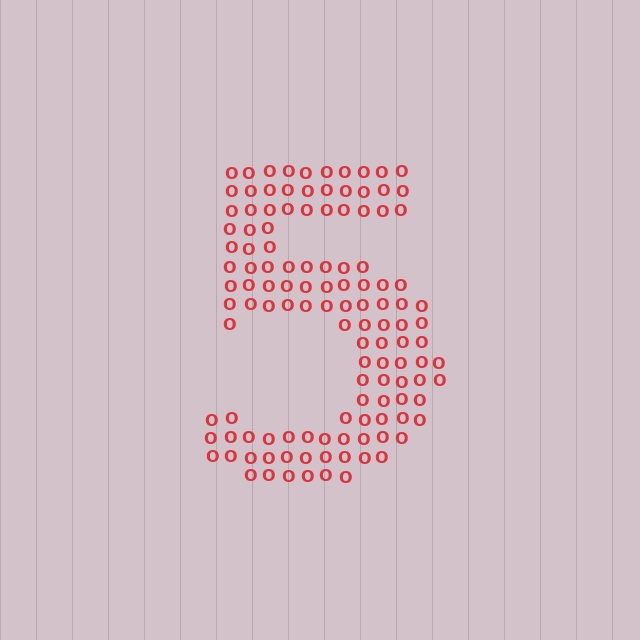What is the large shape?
The large shape is the digit 5.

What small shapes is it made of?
It is made of small letter O's.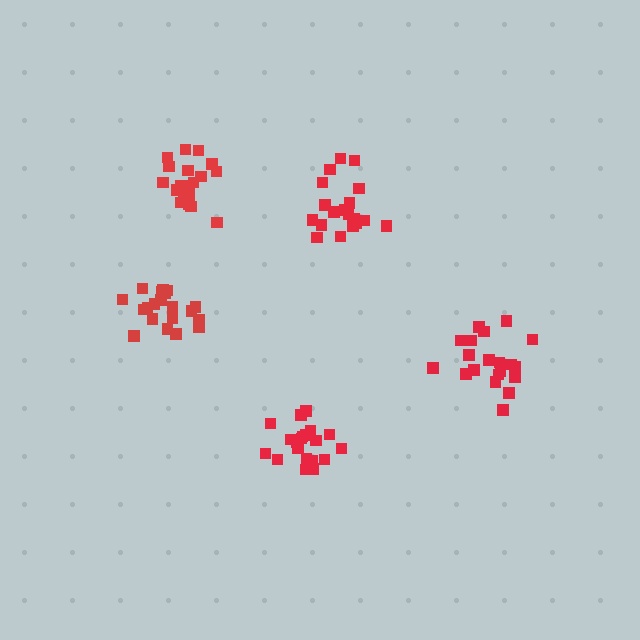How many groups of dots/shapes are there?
There are 5 groups.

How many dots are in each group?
Group 1: 21 dots, Group 2: 20 dots, Group 3: 20 dots, Group 4: 21 dots, Group 5: 20 dots (102 total).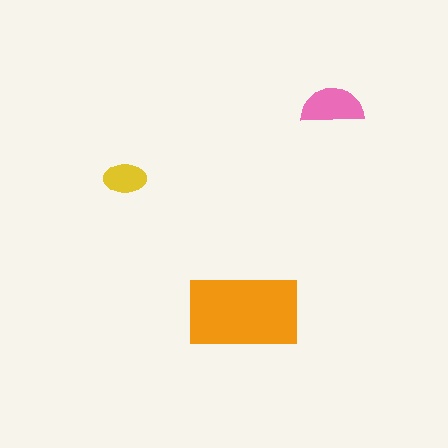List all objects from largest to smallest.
The orange rectangle, the pink semicircle, the yellow ellipse.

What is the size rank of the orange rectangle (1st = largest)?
1st.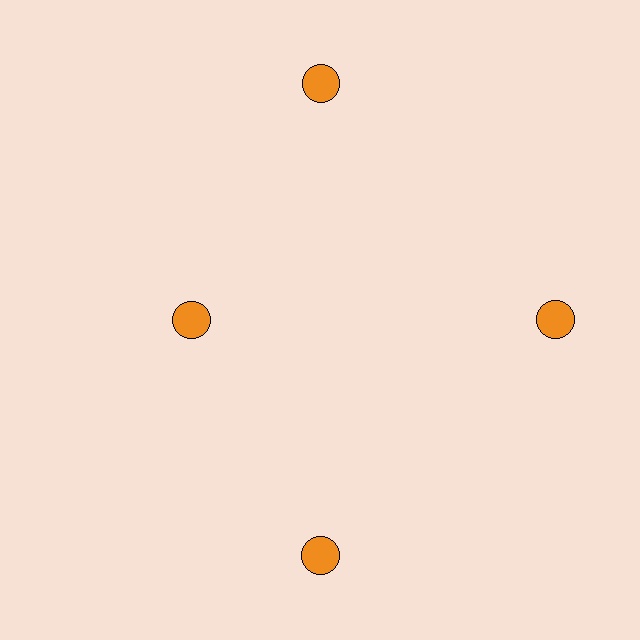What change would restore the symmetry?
The symmetry would be restored by moving it outward, back onto the ring so that all 4 circles sit at equal angles and equal distance from the center.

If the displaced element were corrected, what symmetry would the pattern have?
It would have 4-fold rotational symmetry — the pattern would map onto itself every 90 degrees.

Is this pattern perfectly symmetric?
No. The 4 orange circles are arranged in a ring, but one element near the 9 o'clock position is pulled inward toward the center, breaking the 4-fold rotational symmetry.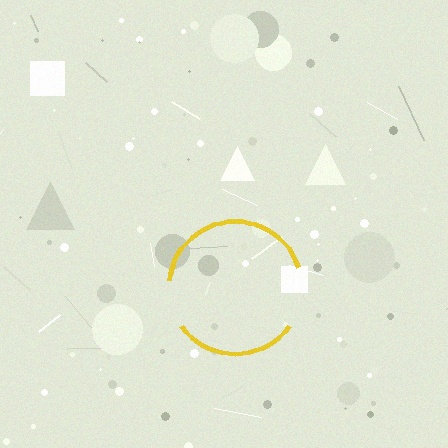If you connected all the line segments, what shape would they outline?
They would outline a circle.